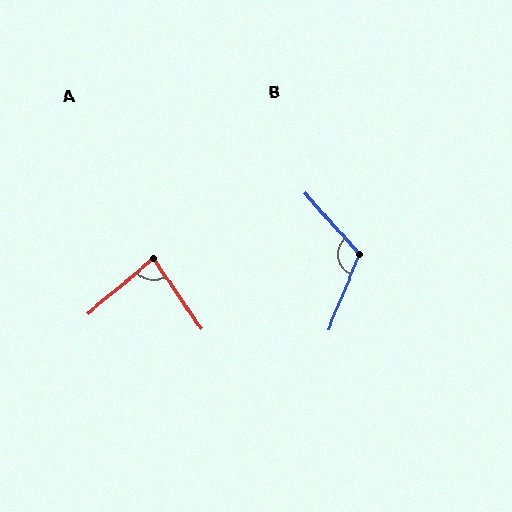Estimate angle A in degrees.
Approximately 84 degrees.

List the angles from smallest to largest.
A (84°), B (116°).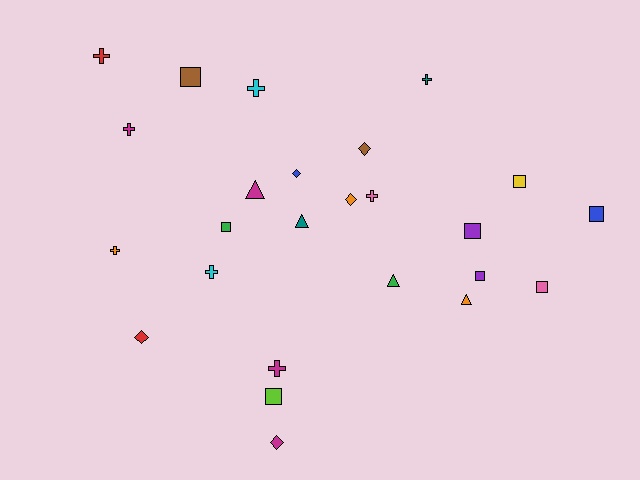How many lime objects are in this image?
There is 1 lime object.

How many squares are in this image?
There are 8 squares.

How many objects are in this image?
There are 25 objects.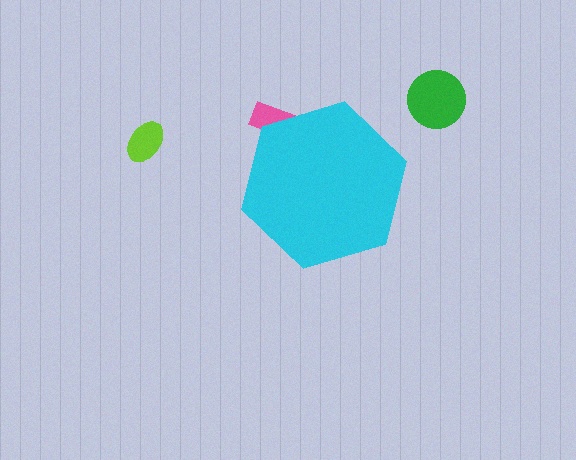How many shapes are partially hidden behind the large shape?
1 shape is partially hidden.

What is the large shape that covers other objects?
A cyan hexagon.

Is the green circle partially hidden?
No, the green circle is fully visible.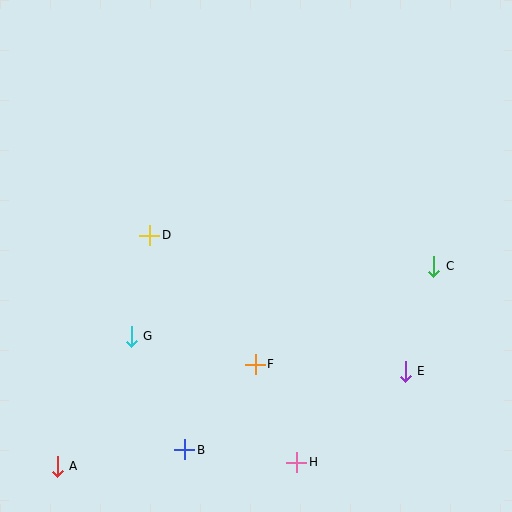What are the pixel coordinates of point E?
Point E is at (405, 371).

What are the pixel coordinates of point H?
Point H is at (297, 462).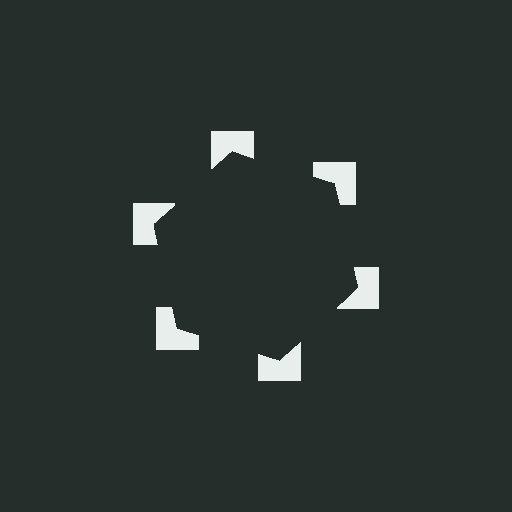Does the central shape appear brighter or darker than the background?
It typically appears slightly darker than the background, even though no actual brightness change is drawn.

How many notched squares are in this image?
There are 6 — one at each vertex of the illusory hexagon.